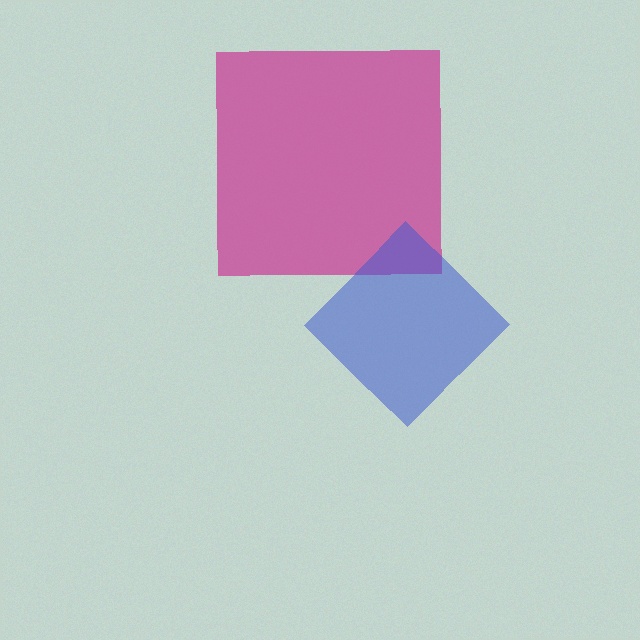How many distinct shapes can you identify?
There are 2 distinct shapes: a magenta square, a blue diamond.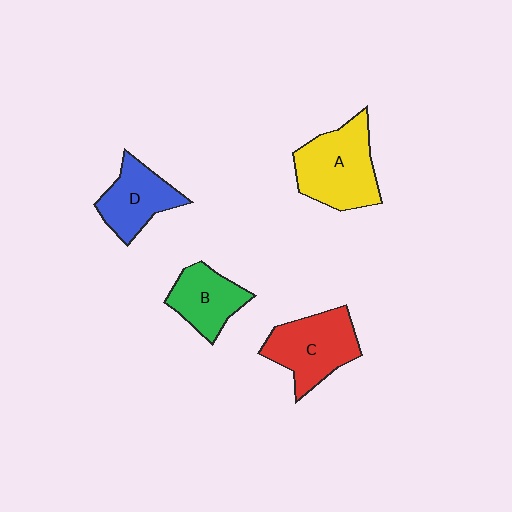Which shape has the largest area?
Shape A (yellow).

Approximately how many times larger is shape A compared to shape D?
Approximately 1.4 times.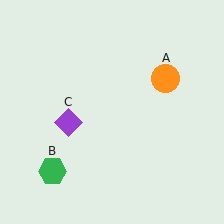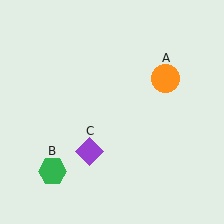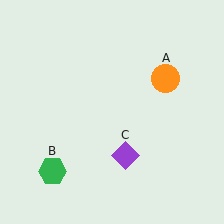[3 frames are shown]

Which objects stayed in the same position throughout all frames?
Orange circle (object A) and green hexagon (object B) remained stationary.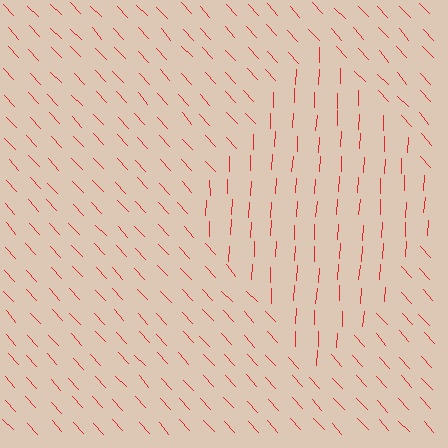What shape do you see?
I see a diamond.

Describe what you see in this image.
The image is filled with small red line segments. A diamond region in the image has lines oriented differently from the surrounding lines, creating a visible texture boundary.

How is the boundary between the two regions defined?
The boundary is defined purely by a change in line orientation (approximately 45 degrees difference). All lines are the same color and thickness.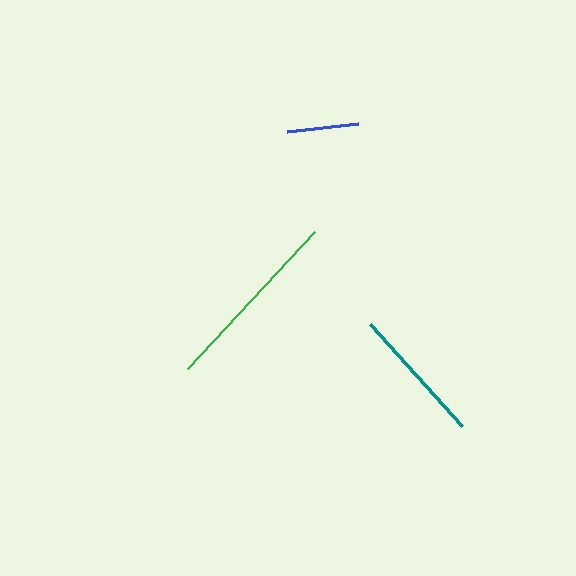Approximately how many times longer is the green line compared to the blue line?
The green line is approximately 2.6 times the length of the blue line.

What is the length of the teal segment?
The teal segment is approximately 137 pixels long.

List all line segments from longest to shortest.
From longest to shortest: green, teal, blue.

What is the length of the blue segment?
The blue segment is approximately 71 pixels long.